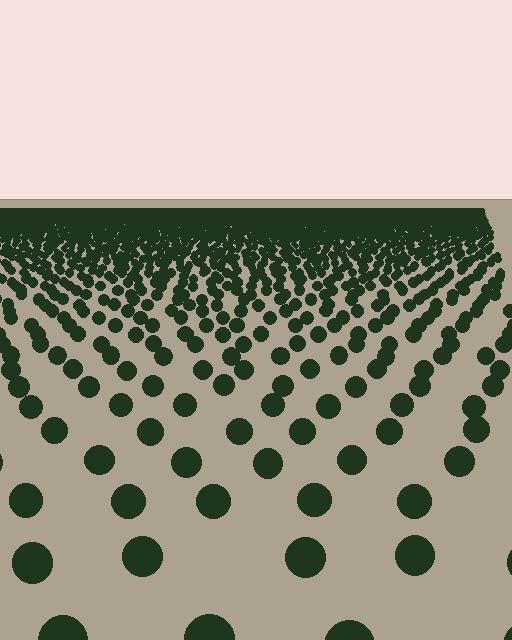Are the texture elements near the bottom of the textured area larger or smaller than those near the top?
Larger. Near the bottom, elements are closer to the viewer and appear at a bigger on-screen size.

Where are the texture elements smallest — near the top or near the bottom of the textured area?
Near the top.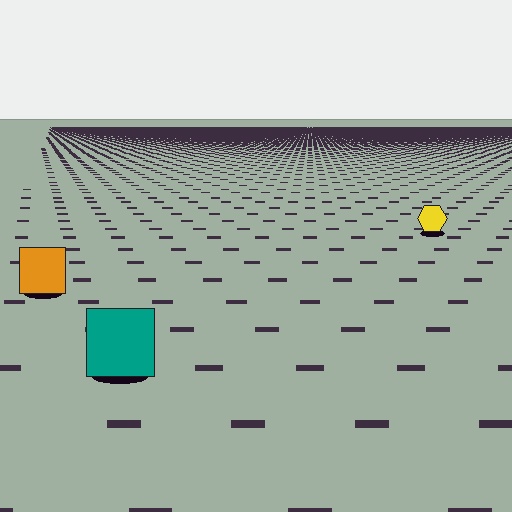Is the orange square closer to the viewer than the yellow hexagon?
Yes. The orange square is closer — you can tell from the texture gradient: the ground texture is coarser near it.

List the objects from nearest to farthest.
From nearest to farthest: the teal square, the orange square, the yellow hexagon.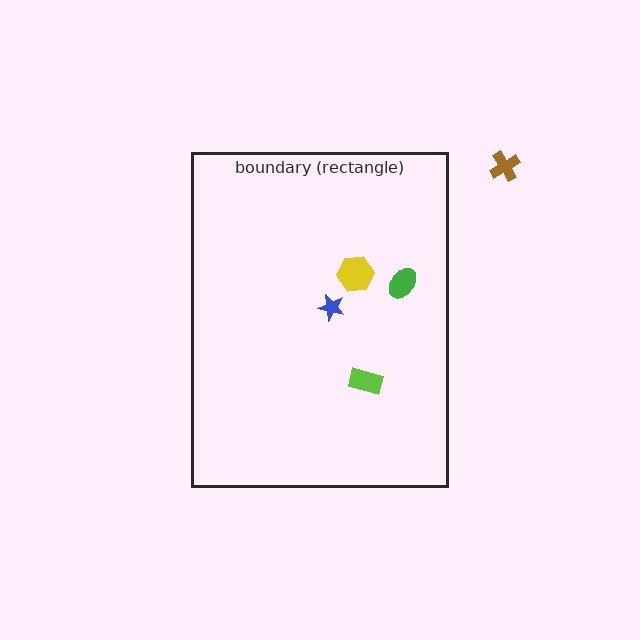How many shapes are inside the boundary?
4 inside, 1 outside.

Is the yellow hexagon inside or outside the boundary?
Inside.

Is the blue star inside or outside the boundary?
Inside.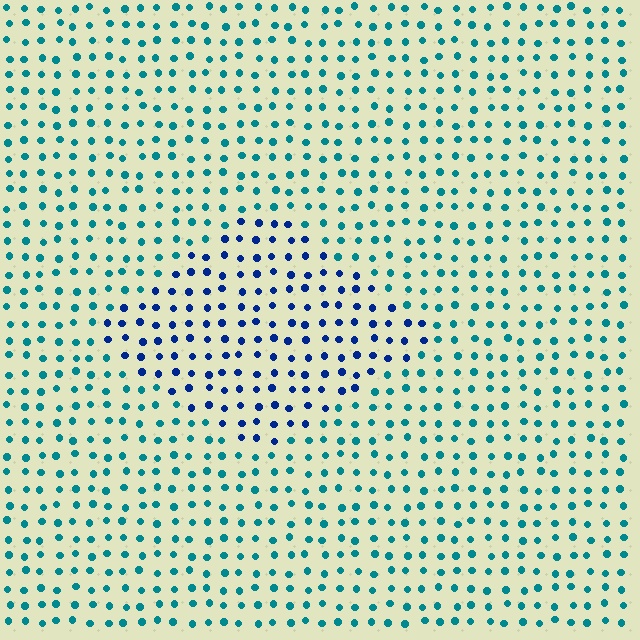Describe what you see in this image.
The image is filled with small teal elements in a uniform arrangement. A diamond-shaped region is visible where the elements are tinted to a slightly different hue, forming a subtle color boundary.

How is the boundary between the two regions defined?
The boundary is defined purely by a slight shift in hue (about 41 degrees). Spacing, size, and orientation are identical on both sides.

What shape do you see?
I see a diamond.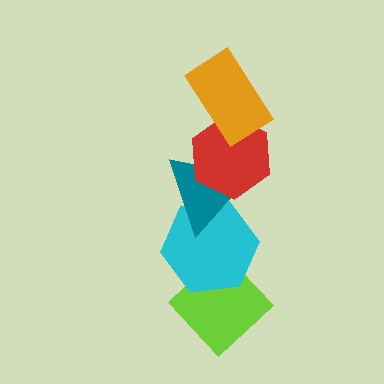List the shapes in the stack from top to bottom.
From top to bottom: the orange rectangle, the red hexagon, the teal triangle, the cyan hexagon, the lime diamond.